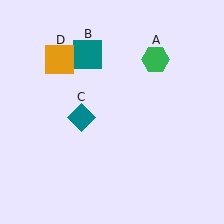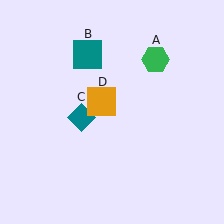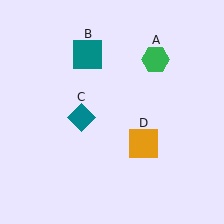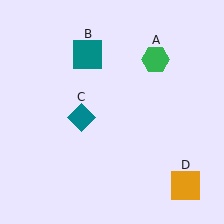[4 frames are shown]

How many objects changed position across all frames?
1 object changed position: orange square (object D).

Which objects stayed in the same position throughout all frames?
Green hexagon (object A) and teal square (object B) and teal diamond (object C) remained stationary.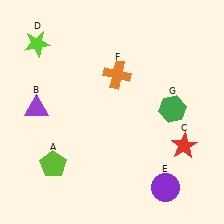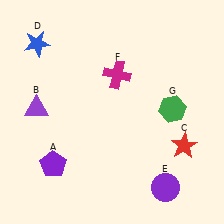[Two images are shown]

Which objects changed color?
A changed from lime to purple. D changed from lime to blue. F changed from orange to magenta.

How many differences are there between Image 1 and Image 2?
There are 3 differences between the two images.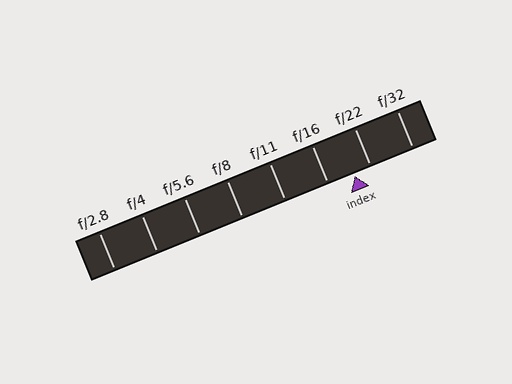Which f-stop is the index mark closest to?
The index mark is closest to f/22.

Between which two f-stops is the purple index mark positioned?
The index mark is between f/16 and f/22.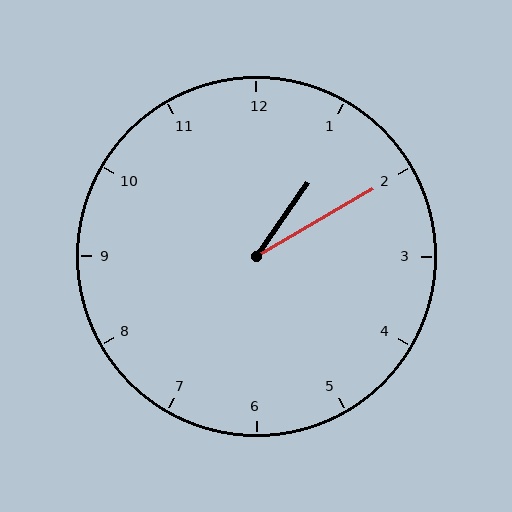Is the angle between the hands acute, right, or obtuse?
It is acute.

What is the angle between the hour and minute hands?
Approximately 25 degrees.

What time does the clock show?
1:10.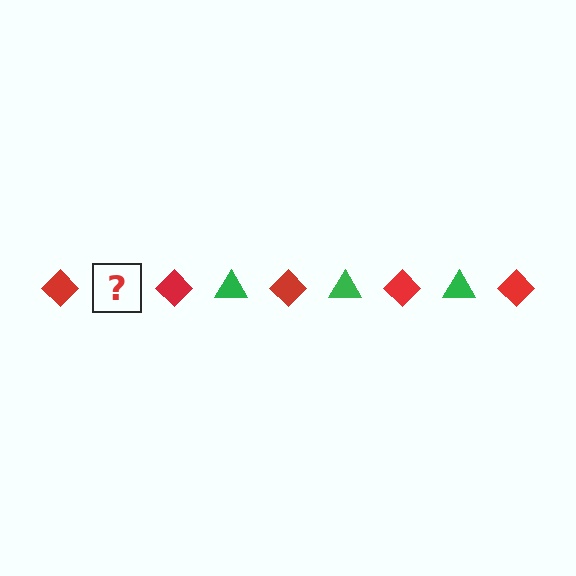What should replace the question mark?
The question mark should be replaced with a green triangle.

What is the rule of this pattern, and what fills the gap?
The rule is that the pattern alternates between red diamond and green triangle. The gap should be filled with a green triangle.